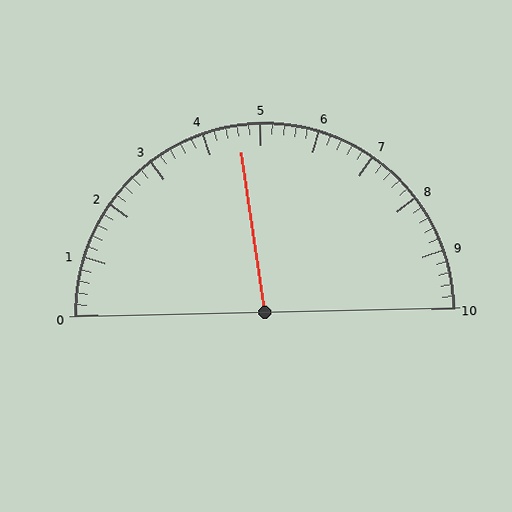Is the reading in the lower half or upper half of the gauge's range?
The reading is in the lower half of the range (0 to 10).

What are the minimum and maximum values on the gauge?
The gauge ranges from 0 to 10.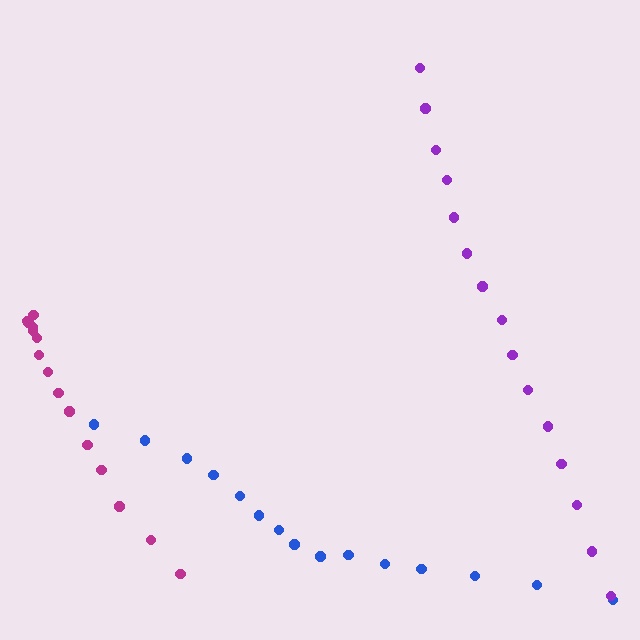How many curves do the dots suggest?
There are 3 distinct paths.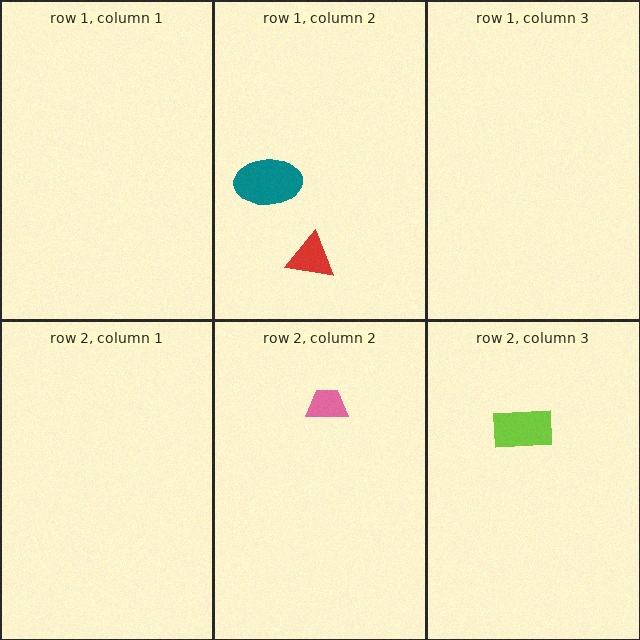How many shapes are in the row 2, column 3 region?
1.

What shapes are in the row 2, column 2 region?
The pink trapezoid.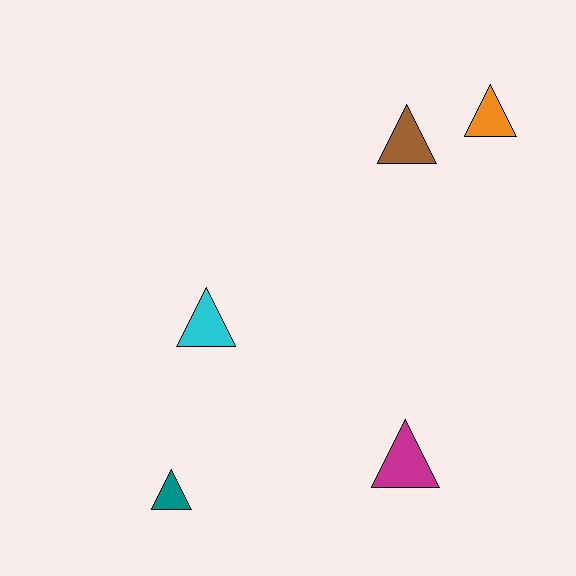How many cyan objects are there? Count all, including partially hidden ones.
There is 1 cyan object.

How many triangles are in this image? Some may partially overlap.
There are 5 triangles.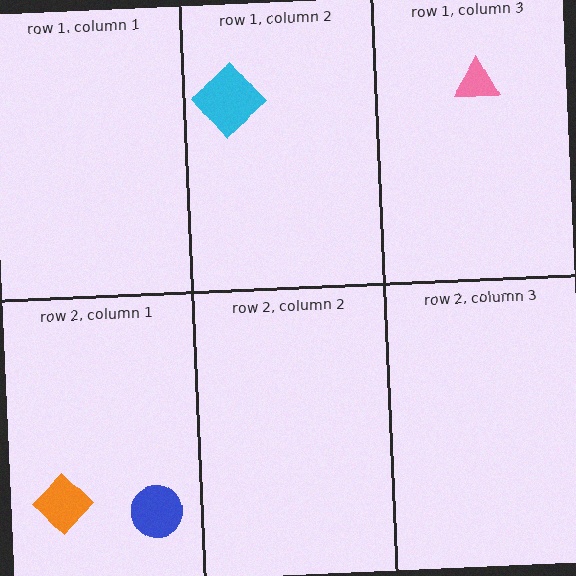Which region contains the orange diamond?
The row 2, column 1 region.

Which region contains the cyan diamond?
The row 1, column 2 region.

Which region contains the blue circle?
The row 2, column 1 region.